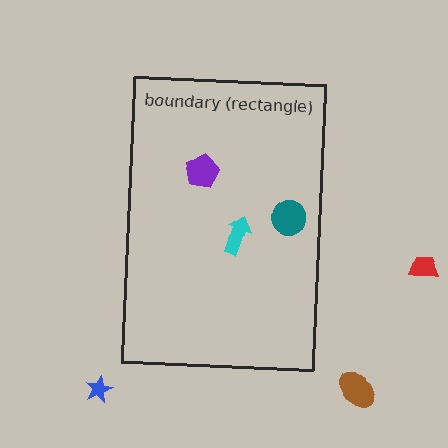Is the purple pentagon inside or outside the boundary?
Inside.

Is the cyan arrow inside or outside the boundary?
Inside.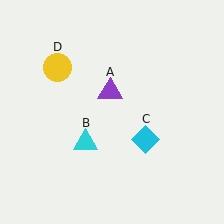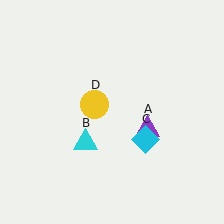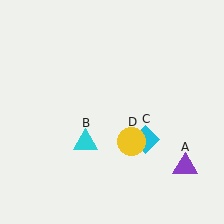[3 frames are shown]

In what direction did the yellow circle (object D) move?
The yellow circle (object D) moved down and to the right.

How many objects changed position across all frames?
2 objects changed position: purple triangle (object A), yellow circle (object D).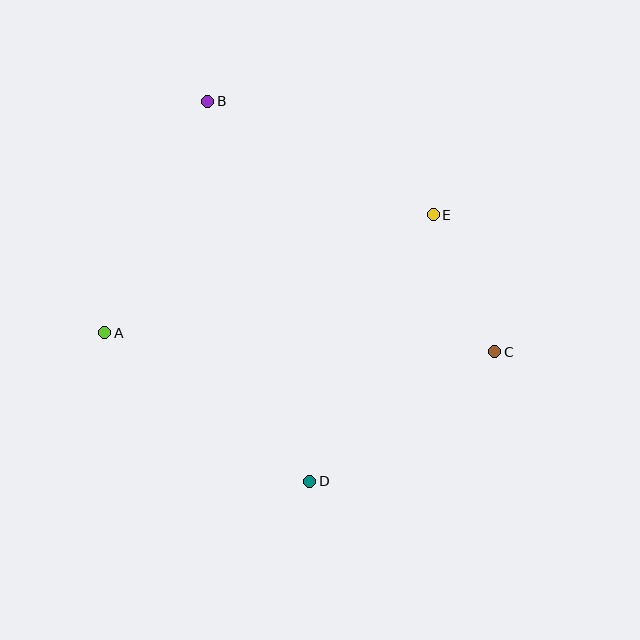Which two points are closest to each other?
Points C and E are closest to each other.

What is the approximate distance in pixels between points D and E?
The distance between D and E is approximately 294 pixels.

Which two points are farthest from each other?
Points B and D are farthest from each other.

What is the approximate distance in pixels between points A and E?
The distance between A and E is approximately 349 pixels.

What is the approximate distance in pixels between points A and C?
The distance between A and C is approximately 390 pixels.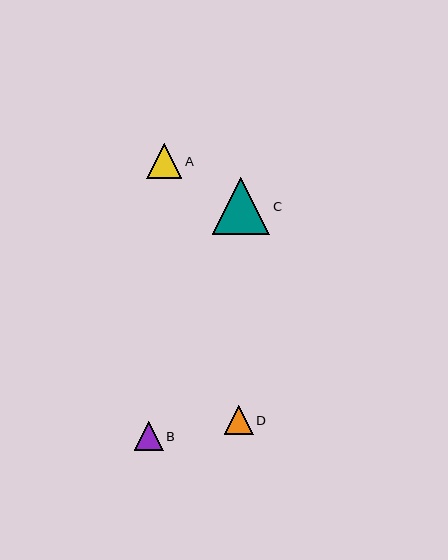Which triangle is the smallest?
Triangle B is the smallest with a size of approximately 29 pixels.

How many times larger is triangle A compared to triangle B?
Triangle A is approximately 1.2 times the size of triangle B.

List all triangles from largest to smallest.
From largest to smallest: C, A, D, B.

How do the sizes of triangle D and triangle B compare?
Triangle D and triangle B are approximately the same size.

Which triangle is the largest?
Triangle C is the largest with a size of approximately 57 pixels.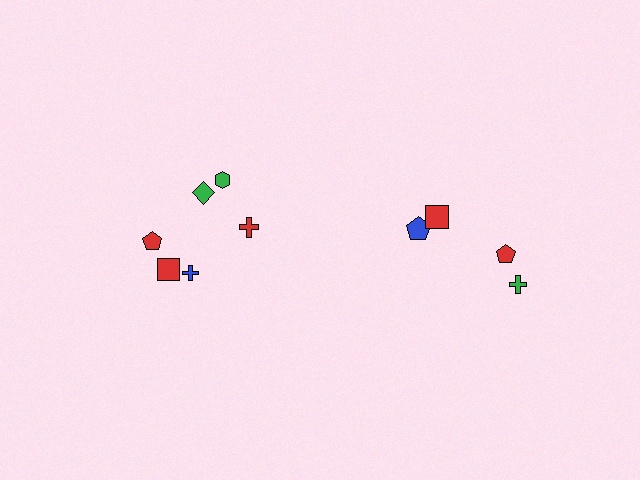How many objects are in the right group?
There are 4 objects.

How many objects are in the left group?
There are 6 objects.